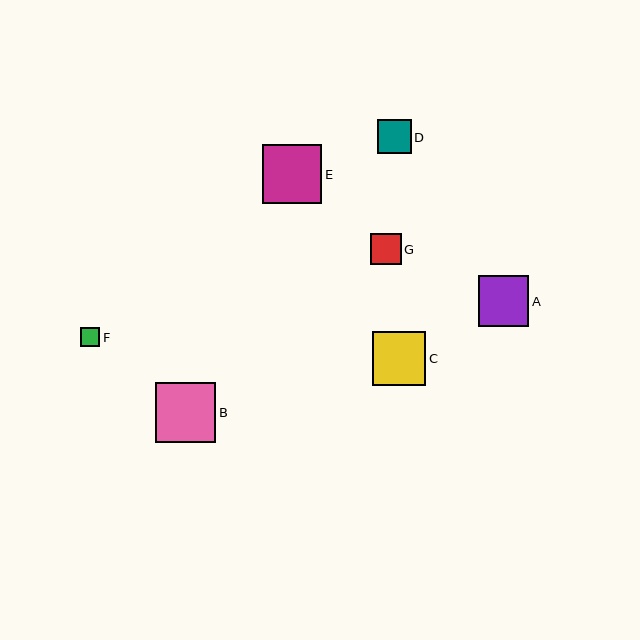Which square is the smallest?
Square F is the smallest with a size of approximately 20 pixels.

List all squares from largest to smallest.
From largest to smallest: B, E, C, A, D, G, F.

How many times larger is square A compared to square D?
Square A is approximately 1.5 times the size of square D.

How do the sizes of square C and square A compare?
Square C and square A are approximately the same size.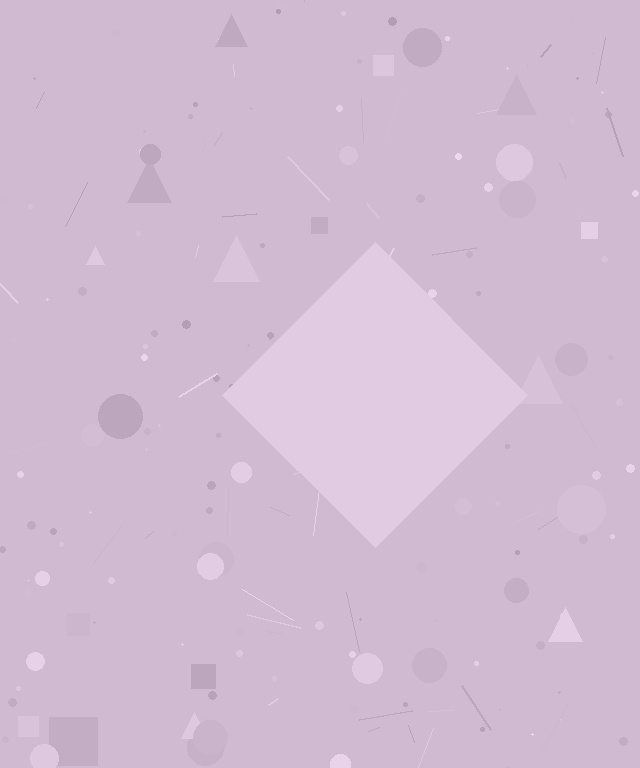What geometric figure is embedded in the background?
A diamond is embedded in the background.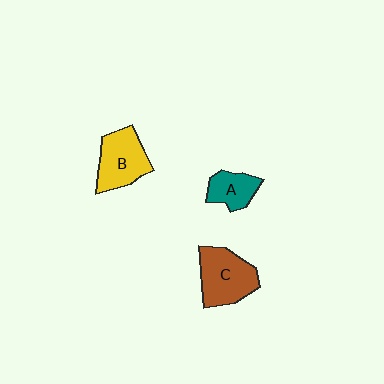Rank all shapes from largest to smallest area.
From largest to smallest: C (brown), B (yellow), A (teal).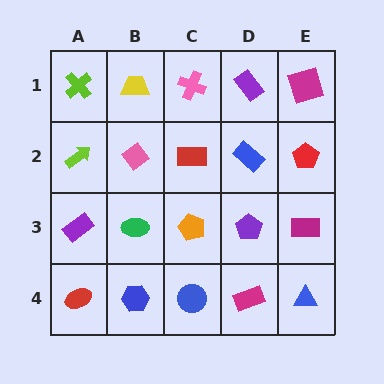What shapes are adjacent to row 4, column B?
A green ellipse (row 3, column B), a red ellipse (row 4, column A), a blue circle (row 4, column C).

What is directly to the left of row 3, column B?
A purple rectangle.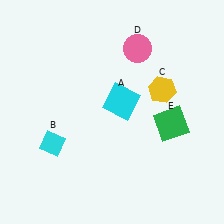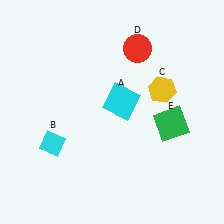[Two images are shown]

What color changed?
The circle (D) changed from pink in Image 1 to red in Image 2.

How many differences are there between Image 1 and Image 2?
There is 1 difference between the two images.